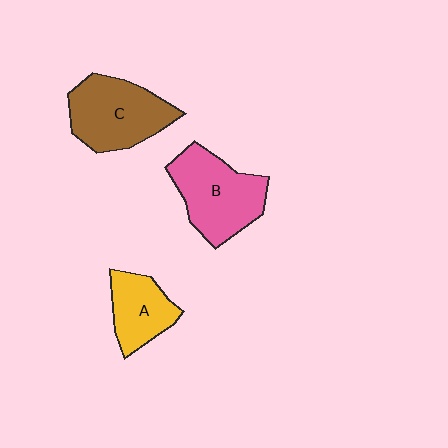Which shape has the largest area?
Shape B (pink).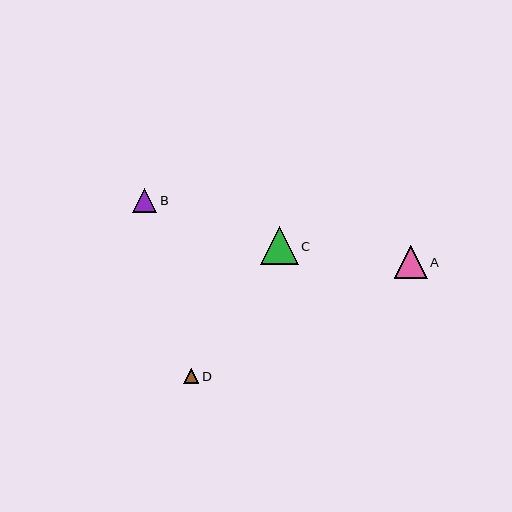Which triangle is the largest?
Triangle C is the largest with a size of approximately 38 pixels.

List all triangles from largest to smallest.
From largest to smallest: C, A, B, D.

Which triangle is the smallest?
Triangle D is the smallest with a size of approximately 15 pixels.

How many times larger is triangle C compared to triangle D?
Triangle C is approximately 2.5 times the size of triangle D.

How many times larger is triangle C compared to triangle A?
Triangle C is approximately 1.2 times the size of triangle A.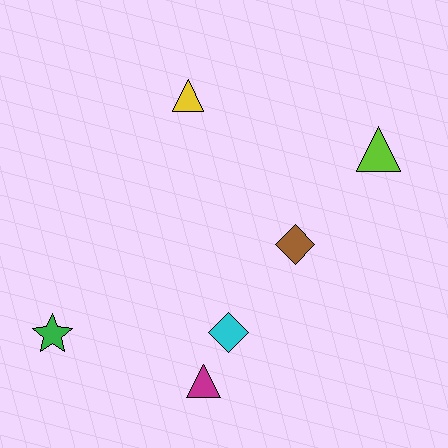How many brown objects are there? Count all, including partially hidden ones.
There is 1 brown object.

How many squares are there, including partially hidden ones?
There are no squares.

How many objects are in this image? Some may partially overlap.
There are 6 objects.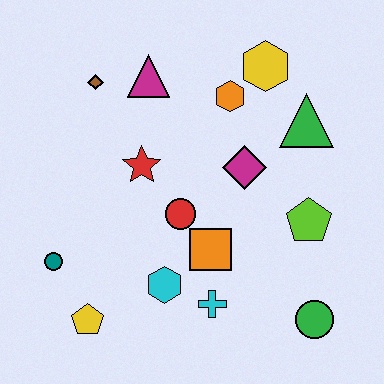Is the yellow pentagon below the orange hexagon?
Yes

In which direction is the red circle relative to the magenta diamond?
The red circle is to the left of the magenta diamond.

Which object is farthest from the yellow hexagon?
The yellow pentagon is farthest from the yellow hexagon.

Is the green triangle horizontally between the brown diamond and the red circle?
No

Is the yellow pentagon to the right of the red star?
No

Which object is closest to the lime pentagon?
The magenta diamond is closest to the lime pentagon.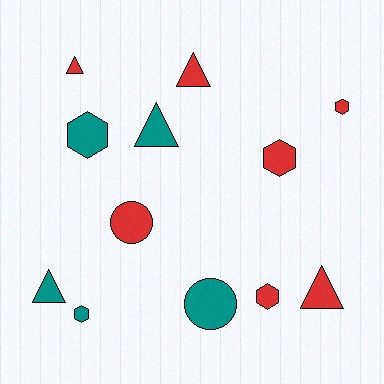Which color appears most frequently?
Red, with 7 objects.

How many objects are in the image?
There are 12 objects.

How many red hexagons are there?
There are 3 red hexagons.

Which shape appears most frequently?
Hexagon, with 5 objects.